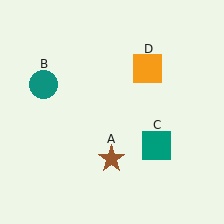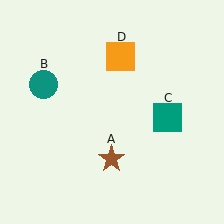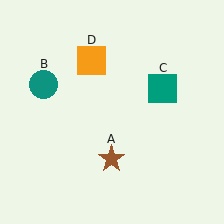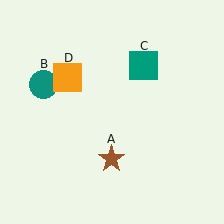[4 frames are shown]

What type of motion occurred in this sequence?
The teal square (object C), orange square (object D) rotated counterclockwise around the center of the scene.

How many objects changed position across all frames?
2 objects changed position: teal square (object C), orange square (object D).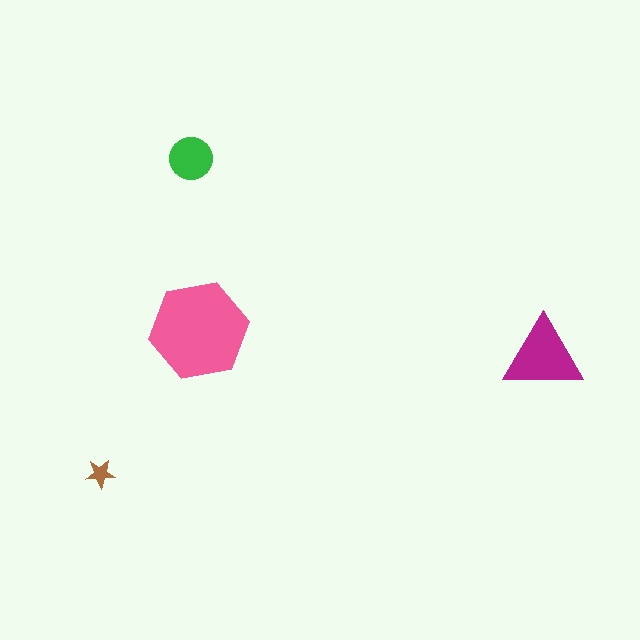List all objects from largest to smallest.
The pink hexagon, the magenta triangle, the green circle, the brown star.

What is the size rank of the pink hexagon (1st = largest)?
1st.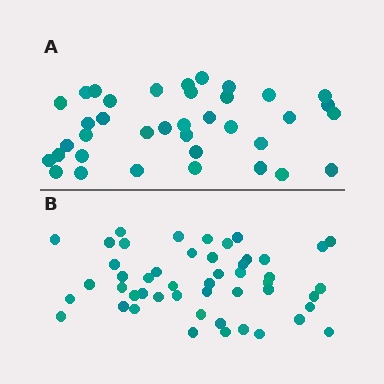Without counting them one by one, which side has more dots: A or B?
Region B (the bottom region) has more dots.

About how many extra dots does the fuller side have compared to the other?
Region B has roughly 12 or so more dots than region A.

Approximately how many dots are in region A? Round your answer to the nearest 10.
About 40 dots. (The exact count is 37, which rounds to 40.)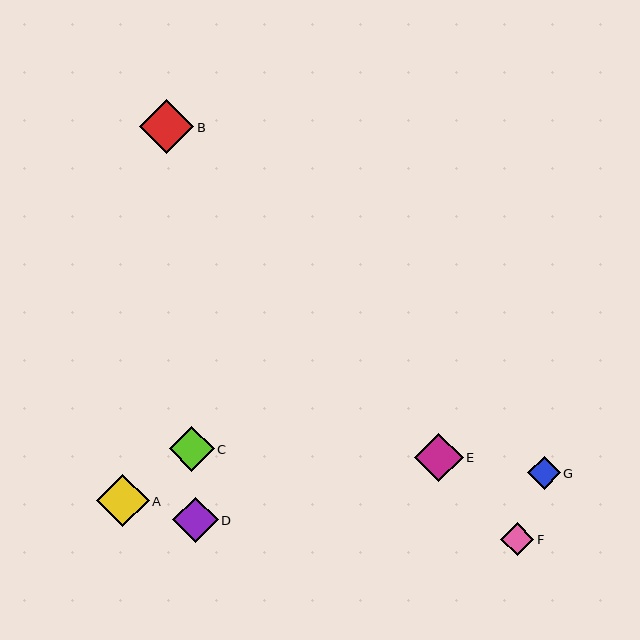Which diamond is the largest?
Diamond B is the largest with a size of approximately 54 pixels.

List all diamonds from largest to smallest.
From largest to smallest: B, A, E, D, C, F, G.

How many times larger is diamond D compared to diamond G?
Diamond D is approximately 1.4 times the size of diamond G.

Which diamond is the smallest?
Diamond G is the smallest with a size of approximately 33 pixels.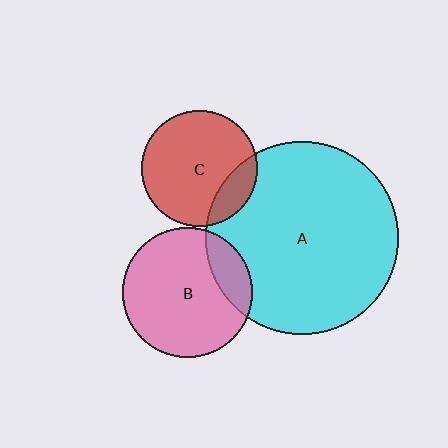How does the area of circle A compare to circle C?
Approximately 2.8 times.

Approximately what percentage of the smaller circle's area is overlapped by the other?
Approximately 15%.